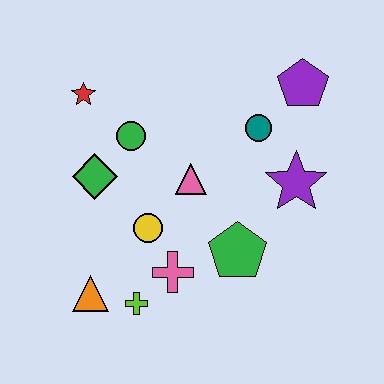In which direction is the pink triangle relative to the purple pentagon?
The pink triangle is to the left of the purple pentagon.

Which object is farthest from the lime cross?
The purple pentagon is farthest from the lime cross.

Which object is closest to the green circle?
The green diamond is closest to the green circle.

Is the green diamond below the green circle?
Yes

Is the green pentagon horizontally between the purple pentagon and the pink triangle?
Yes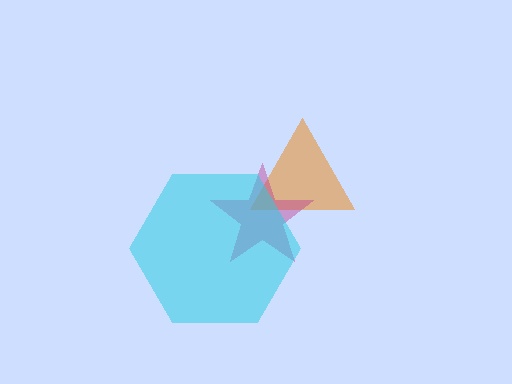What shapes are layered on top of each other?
The layered shapes are: an orange triangle, a magenta star, a cyan hexagon.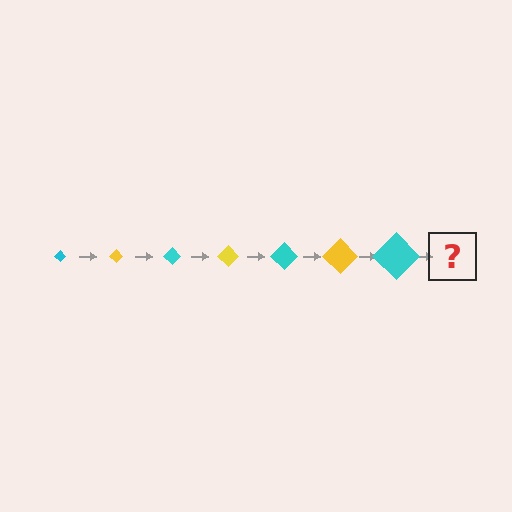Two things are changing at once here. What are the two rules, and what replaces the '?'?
The two rules are that the diamond grows larger each step and the color cycles through cyan and yellow. The '?' should be a yellow diamond, larger than the previous one.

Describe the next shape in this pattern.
It should be a yellow diamond, larger than the previous one.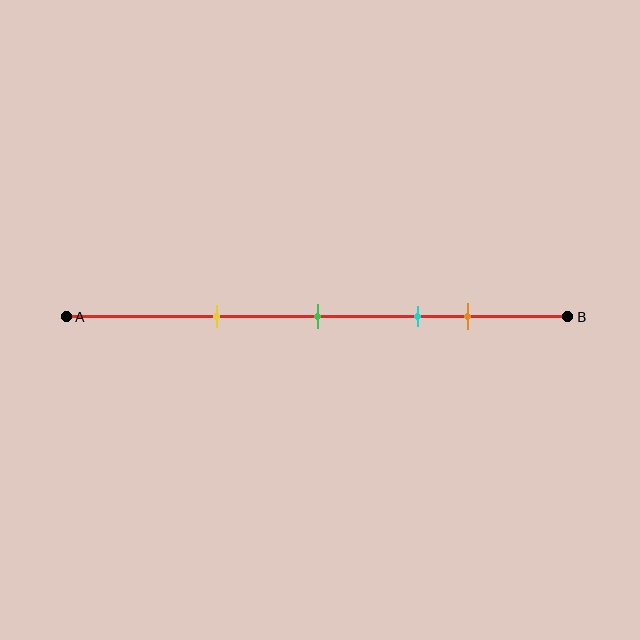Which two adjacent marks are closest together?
The cyan and orange marks are the closest adjacent pair.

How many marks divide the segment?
There are 4 marks dividing the segment.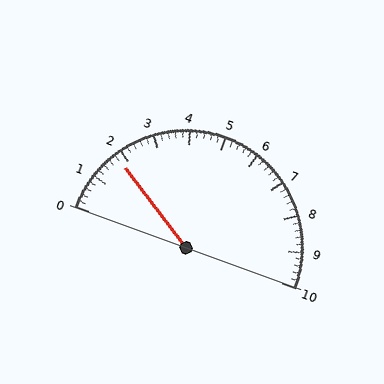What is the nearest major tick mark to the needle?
The nearest major tick mark is 2.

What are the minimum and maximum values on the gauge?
The gauge ranges from 0 to 10.